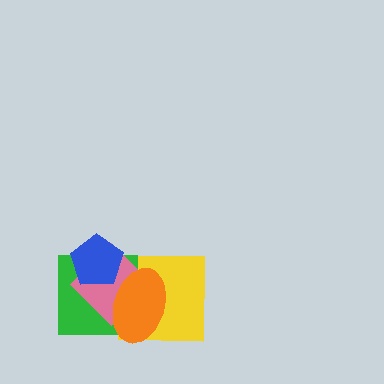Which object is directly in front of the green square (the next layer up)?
The pink diamond is directly in front of the green square.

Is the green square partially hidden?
Yes, it is partially covered by another shape.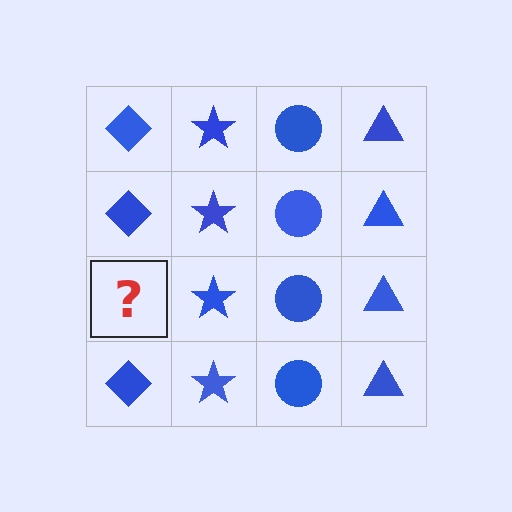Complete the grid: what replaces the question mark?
The question mark should be replaced with a blue diamond.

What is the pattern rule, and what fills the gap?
The rule is that each column has a consistent shape. The gap should be filled with a blue diamond.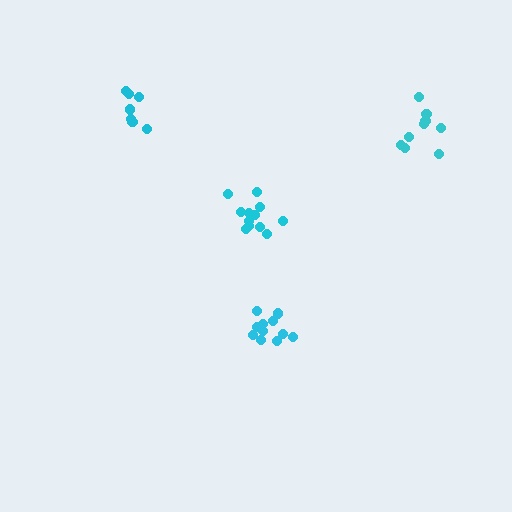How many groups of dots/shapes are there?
There are 4 groups.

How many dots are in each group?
Group 1: 12 dots, Group 2: 11 dots, Group 3: 7 dots, Group 4: 9 dots (39 total).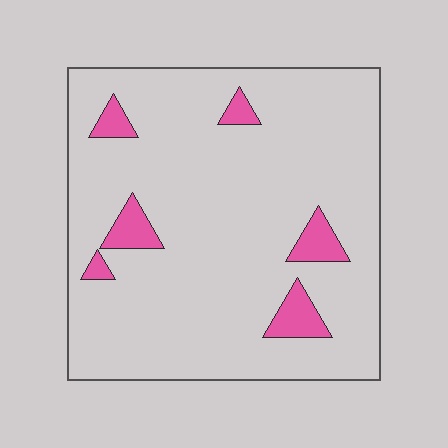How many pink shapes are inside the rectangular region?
6.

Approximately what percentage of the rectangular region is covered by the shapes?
Approximately 10%.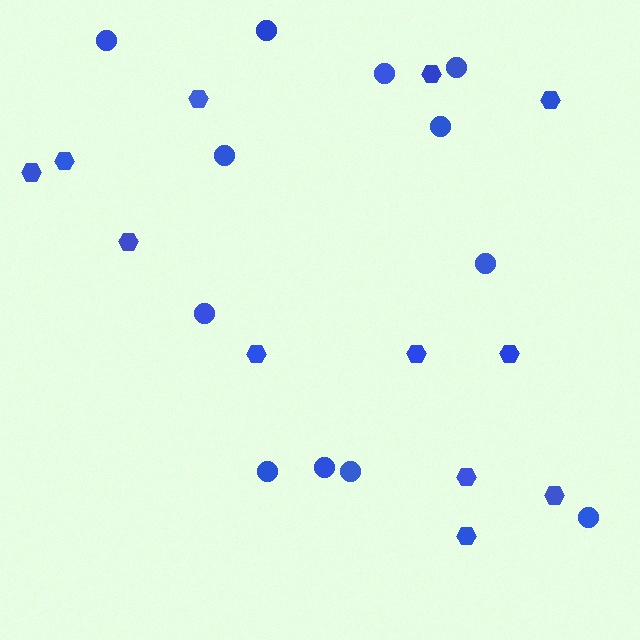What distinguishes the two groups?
There are 2 groups: one group of circles (12) and one group of hexagons (12).